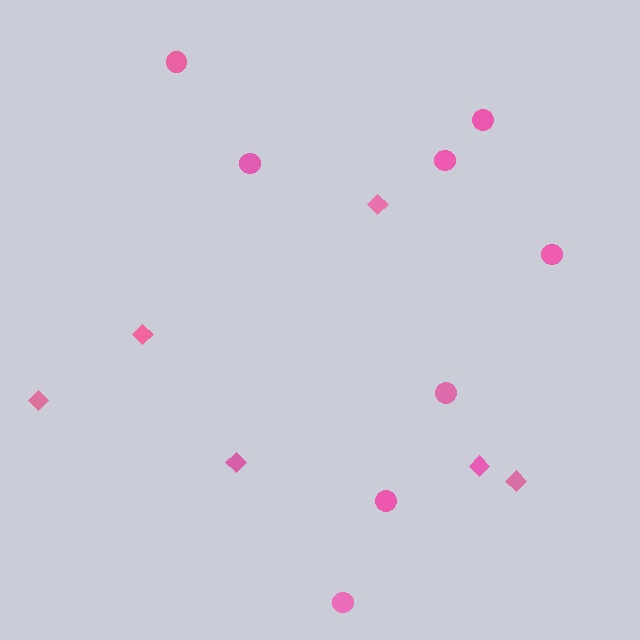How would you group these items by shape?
There are 2 groups: one group of diamonds (6) and one group of circles (8).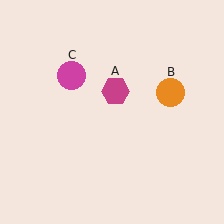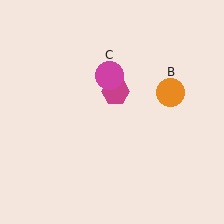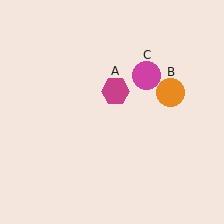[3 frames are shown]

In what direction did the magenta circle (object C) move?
The magenta circle (object C) moved right.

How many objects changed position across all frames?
1 object changed position: magenta circle (object C).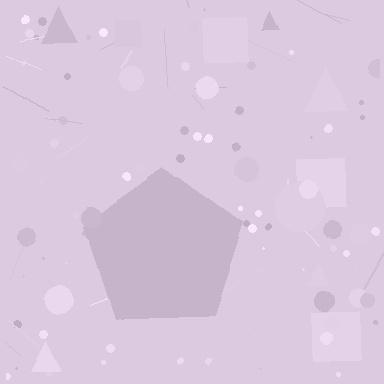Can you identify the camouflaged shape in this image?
The camouflaged shape is a pentagon.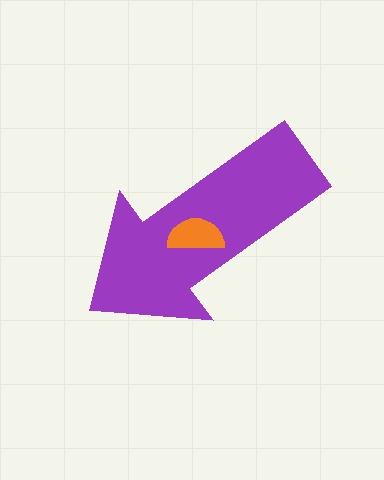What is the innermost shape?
The orange semicircle.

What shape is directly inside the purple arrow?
The orange semicircle.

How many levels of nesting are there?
2.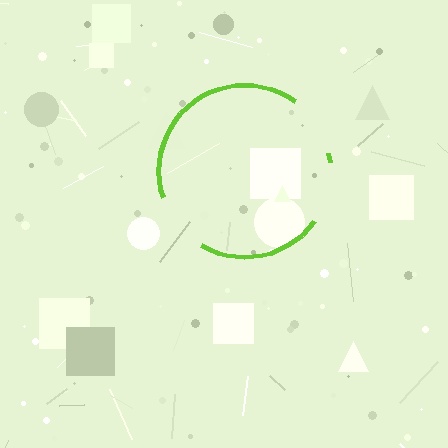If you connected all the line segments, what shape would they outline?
They would outline a circle.